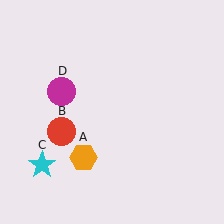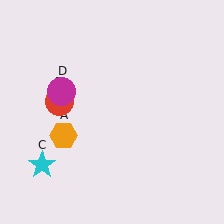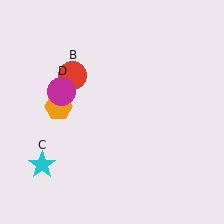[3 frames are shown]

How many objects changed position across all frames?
2 objects changed position: orange hexagon (object A), red circle (object B).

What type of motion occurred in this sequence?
The orange hexagon (object A), red circle (object B) rotated clockwise around the center of the scene.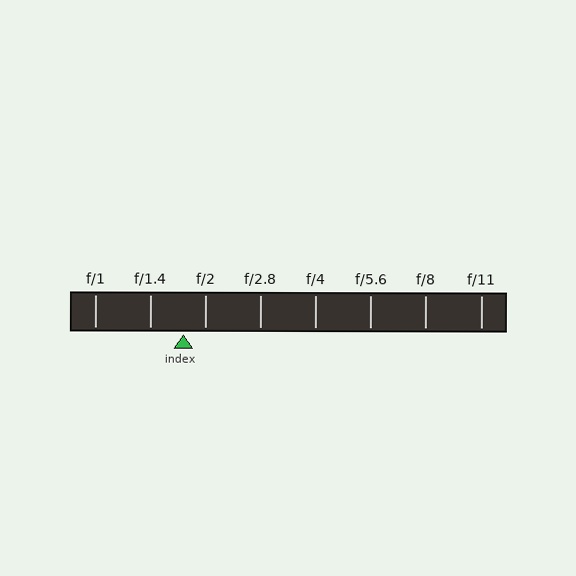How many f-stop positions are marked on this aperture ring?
There are 8 f-stop positions marked.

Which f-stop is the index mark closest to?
The index mark is closest to f/2.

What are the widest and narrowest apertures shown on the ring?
The widest aperture shown is f/1 and the narrowest is f/11.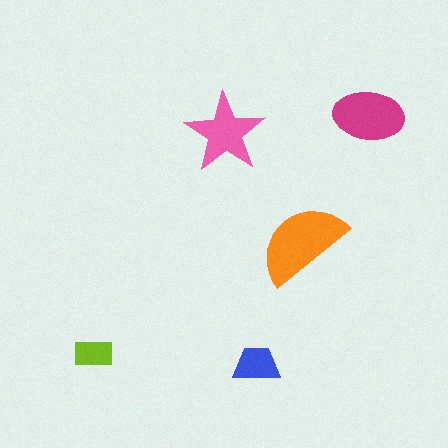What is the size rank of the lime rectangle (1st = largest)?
5th.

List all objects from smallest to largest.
The lime rectangle, the blue trapezoid, the pink star, the magenta ellipse, the orange semicircle.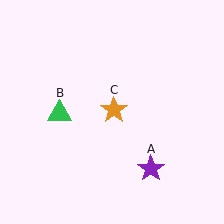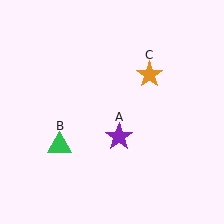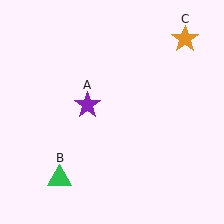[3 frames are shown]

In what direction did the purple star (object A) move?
The purple star (object A) moved up and to the left.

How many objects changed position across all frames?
3 objects changed position: purple star (object A), green triangle (object B), orange star (object C).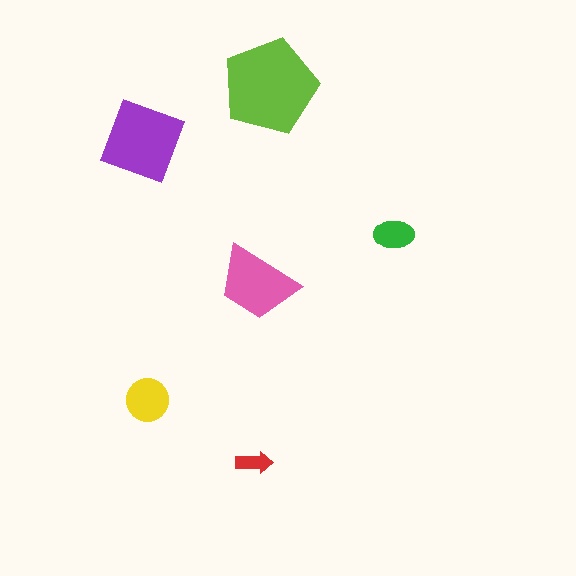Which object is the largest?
The lime pentagon.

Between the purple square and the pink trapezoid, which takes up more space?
The purple square.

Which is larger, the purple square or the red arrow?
The purple square.